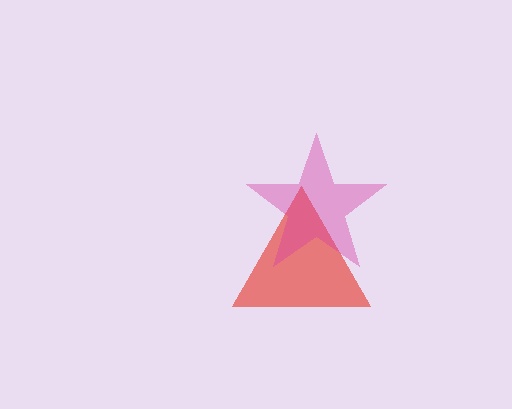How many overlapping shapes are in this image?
There are 2 overlapping shapes in the image.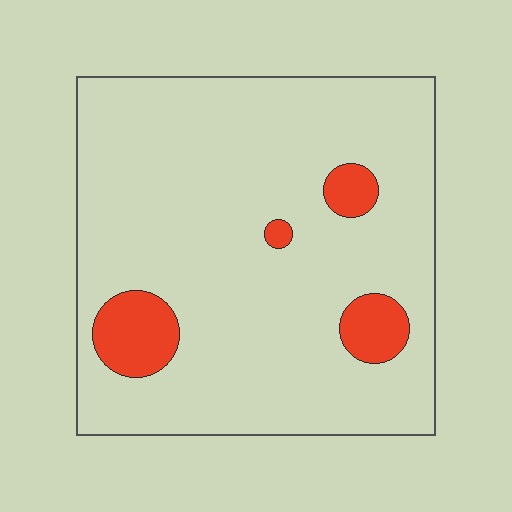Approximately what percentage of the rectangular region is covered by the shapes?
Approximately 10%.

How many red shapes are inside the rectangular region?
4.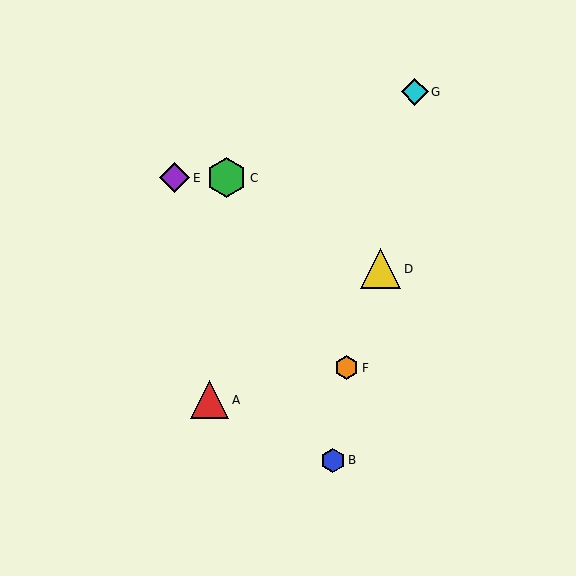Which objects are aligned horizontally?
Objects C, E are aligned horizontally.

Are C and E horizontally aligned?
Yes, both are at y≈178.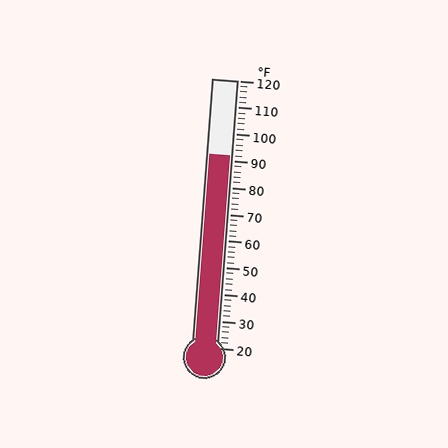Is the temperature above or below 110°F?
The temperature is below 110°F.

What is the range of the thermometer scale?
The thermometer scale ranges from 20°F to 120°F.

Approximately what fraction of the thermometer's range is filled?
The thermometer is filled to approximately 70% of its range.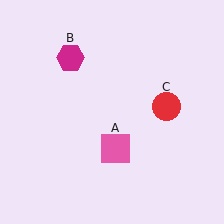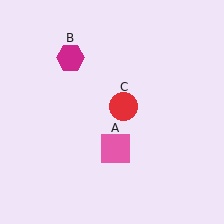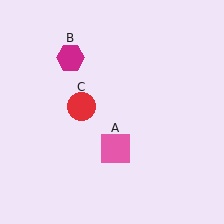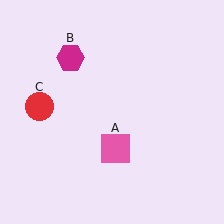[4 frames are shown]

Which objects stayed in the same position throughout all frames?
Pink square (object A) and magenta hexagon (object B) remained stationary.